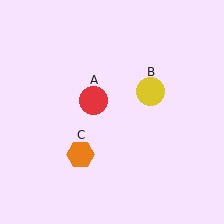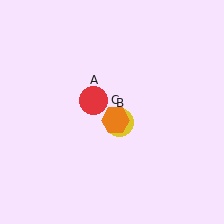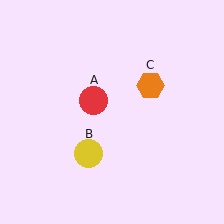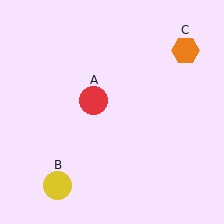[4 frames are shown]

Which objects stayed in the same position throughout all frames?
Red circle (object A) remained stationary.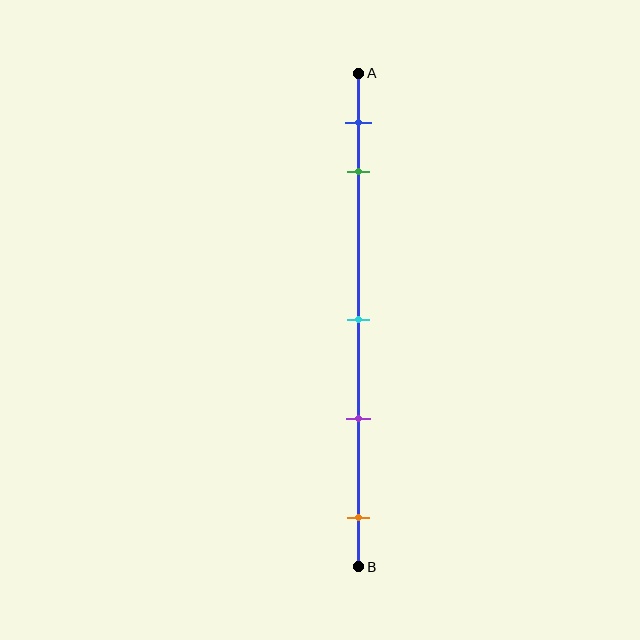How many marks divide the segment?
There are 5 marks dividing the segment.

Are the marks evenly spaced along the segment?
No, the marks are not evenly spaced.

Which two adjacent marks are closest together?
The blue and green marks are the closest adjacent pair.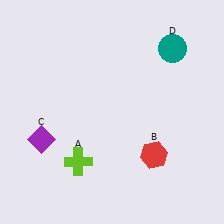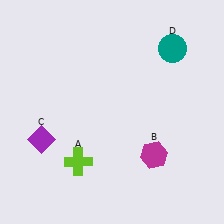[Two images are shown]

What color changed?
The hexagon (B) changed from red in Image 1 to magenta in Image 2.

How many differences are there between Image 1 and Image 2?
There is 1 difference between the two images.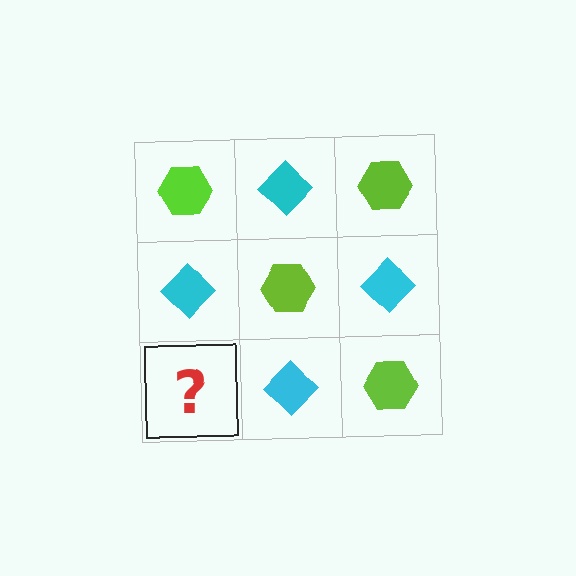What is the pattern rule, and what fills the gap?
The rule is that it alternates lime hexagon and cyan diamond in a checkerboard pattern. The gap should be filled with a lime hexagon.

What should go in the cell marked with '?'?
The missing cell should contain a lime hexagon.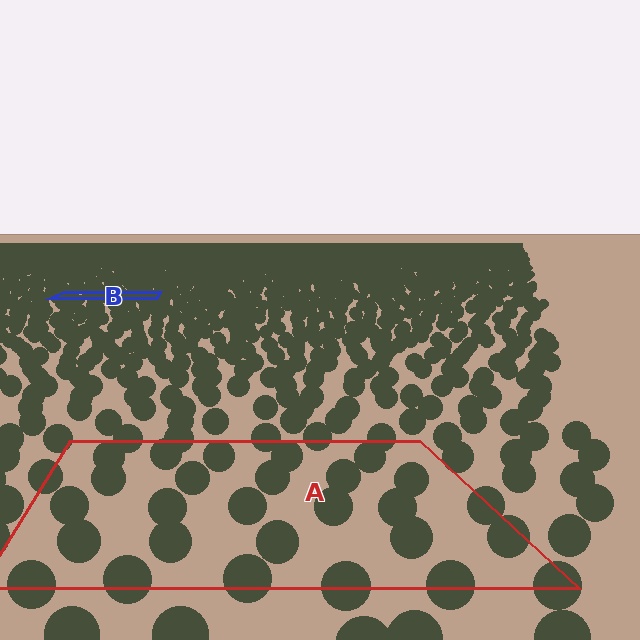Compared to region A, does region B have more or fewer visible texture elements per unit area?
Region B has more texture elements per unit area — they are packed more densely because it is farther away.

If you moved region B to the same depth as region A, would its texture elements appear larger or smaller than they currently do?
They would appear larger. At a closer depth, the same texture elements are projected at a bigger on-screen size.